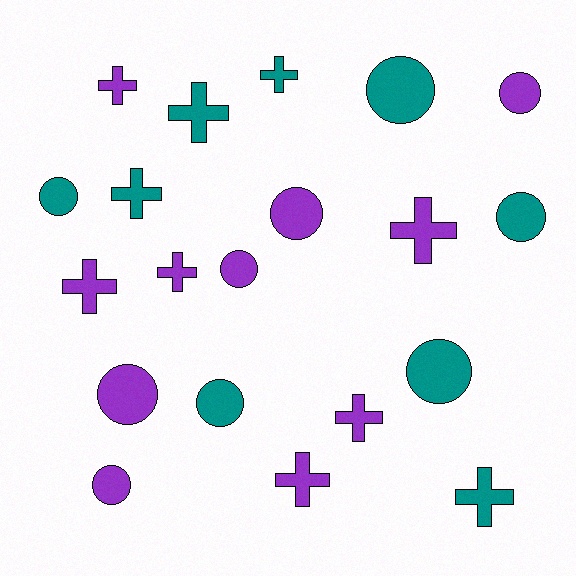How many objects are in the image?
There are 20 objects.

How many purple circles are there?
There are 5 purple circles.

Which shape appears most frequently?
Cross, with 10 objects.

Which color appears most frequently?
Purple, with 11 objects.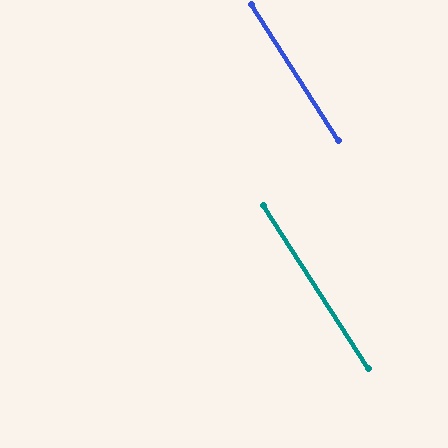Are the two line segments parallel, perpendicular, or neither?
Parallel — their directions differ by only 0.3°.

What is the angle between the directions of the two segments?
Approximately 0 degrees.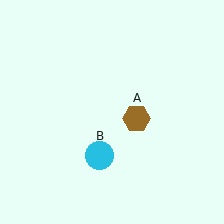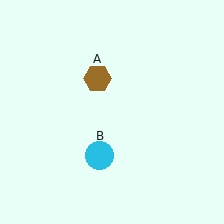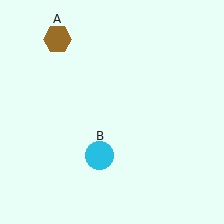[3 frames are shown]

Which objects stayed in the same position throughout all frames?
Cyan circle (object B) remained stationary.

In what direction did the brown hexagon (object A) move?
The brown hexagon (object A) moved up and to the left.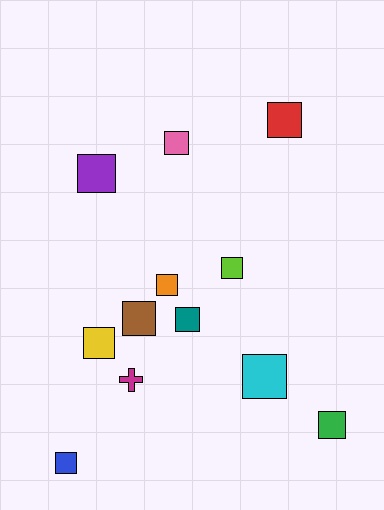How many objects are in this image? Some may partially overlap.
There are 12 objects.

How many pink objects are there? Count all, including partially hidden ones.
There is 1 pink object.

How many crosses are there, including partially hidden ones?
There is 1 cross.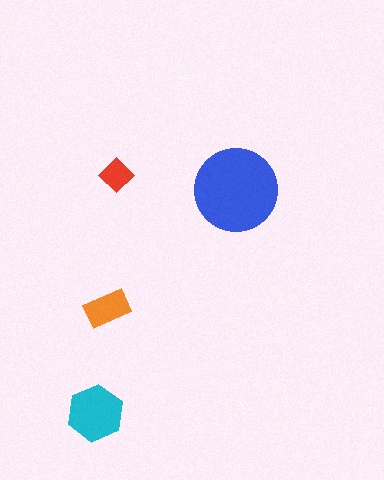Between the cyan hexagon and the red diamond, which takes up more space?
The cyan hexagon.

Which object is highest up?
The red diamond is topmost.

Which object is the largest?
The blue circle.